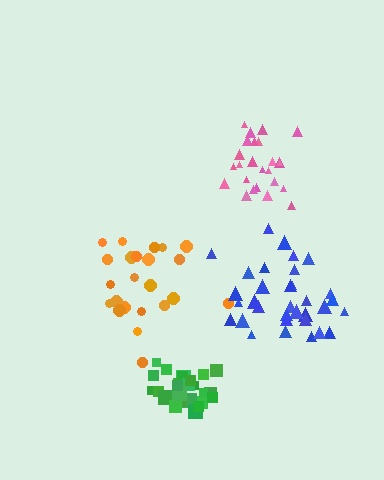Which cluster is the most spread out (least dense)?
Orange.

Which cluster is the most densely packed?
Green.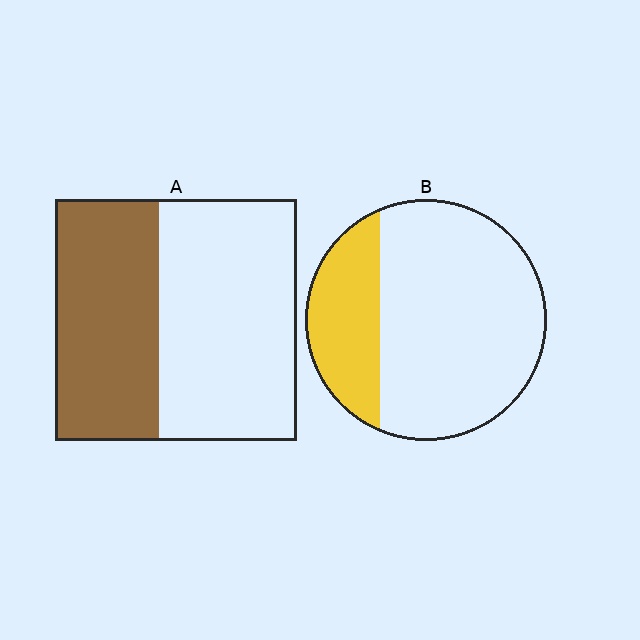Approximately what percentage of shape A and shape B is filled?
A is approximately 45% and B is approximately 25%.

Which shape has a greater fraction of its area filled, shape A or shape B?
Shape A.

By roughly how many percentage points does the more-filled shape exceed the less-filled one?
By roughly 15 percentage points (A over B).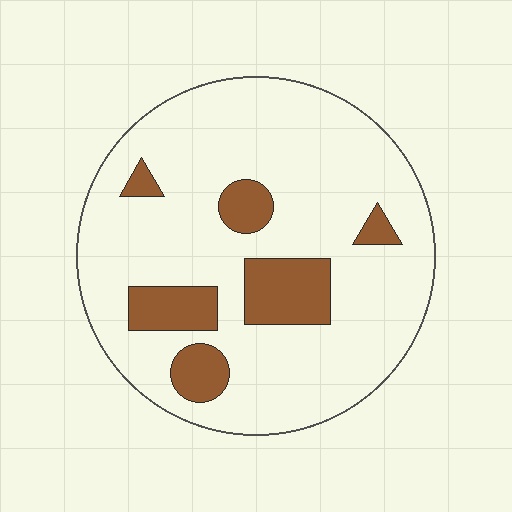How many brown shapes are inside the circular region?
6.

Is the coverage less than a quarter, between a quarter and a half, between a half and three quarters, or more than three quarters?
Less than a quarter.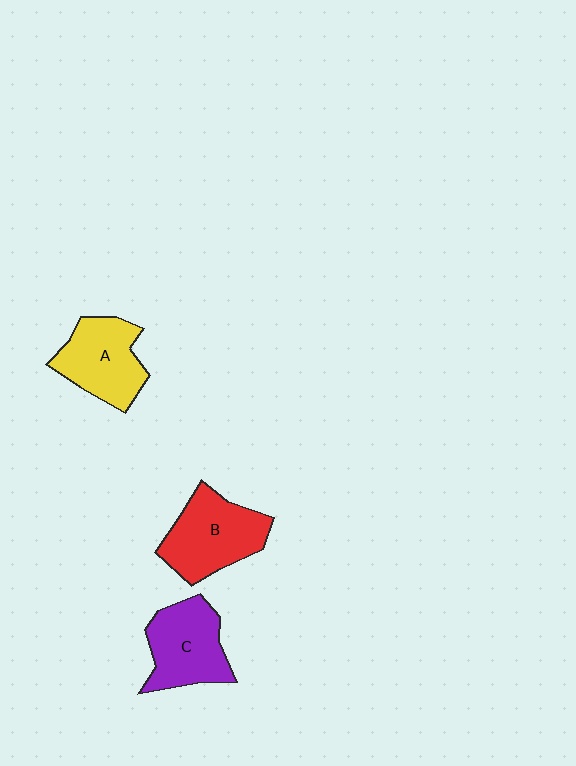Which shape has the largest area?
Shape B (red).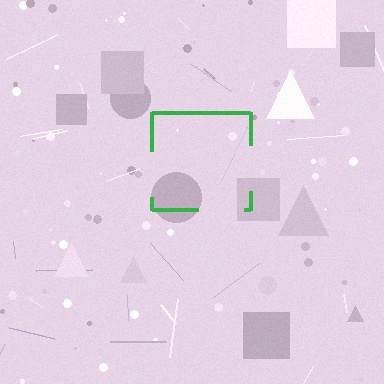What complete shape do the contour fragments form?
The contour fragments form a square.